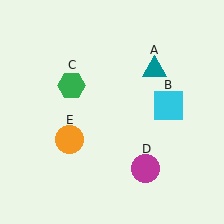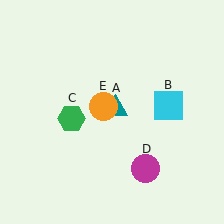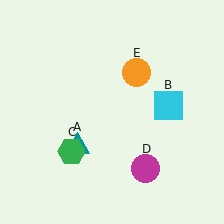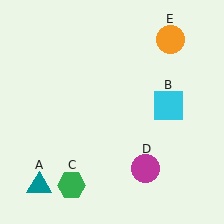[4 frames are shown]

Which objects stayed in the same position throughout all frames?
Cyan square (object B) and magenta circle (object D) remained stationary.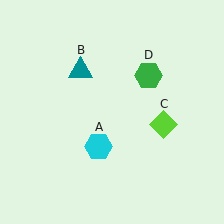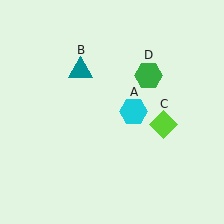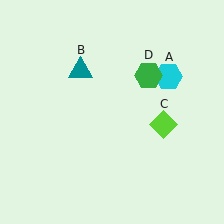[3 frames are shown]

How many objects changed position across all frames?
1 object changed position: cyan hexagon (object A).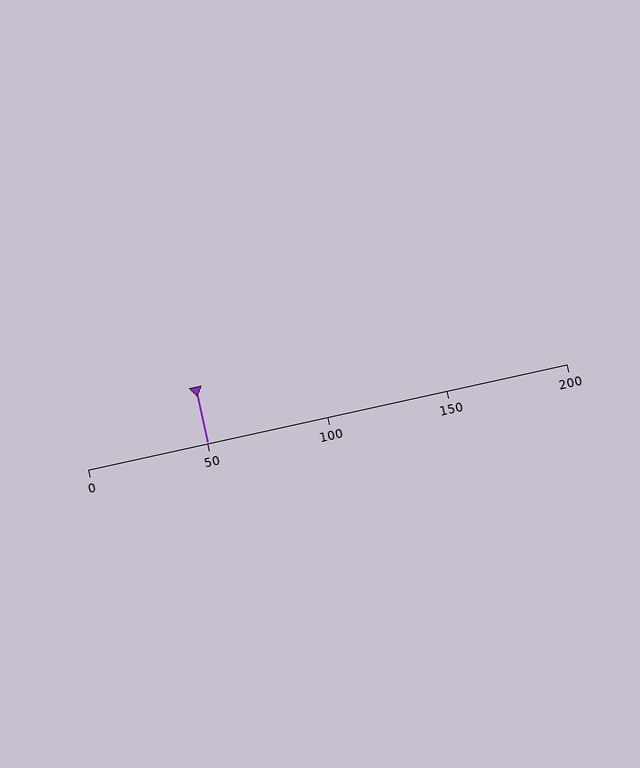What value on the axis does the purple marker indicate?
The marker indicates approximately 50.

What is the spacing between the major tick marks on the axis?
The major ticks are spaced 50 apart.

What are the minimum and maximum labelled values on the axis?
The axis runs from 0 to 200.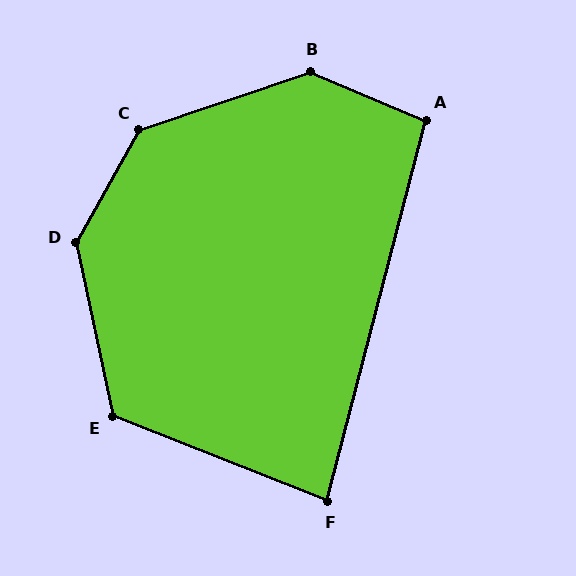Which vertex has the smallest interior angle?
F, at approximately 83 degrees.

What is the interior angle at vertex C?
Approximately 138 degrees (obtuse).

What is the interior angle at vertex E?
Approximately 124 degrees (obtuse).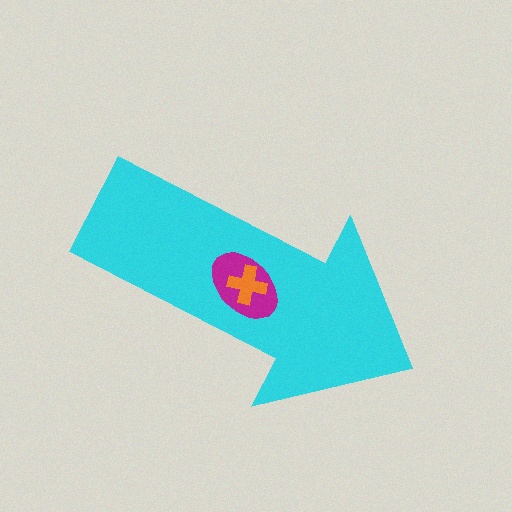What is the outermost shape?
The cyan arrow.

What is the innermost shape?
The orange cross.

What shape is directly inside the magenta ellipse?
The orange cross.